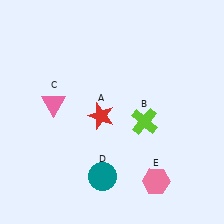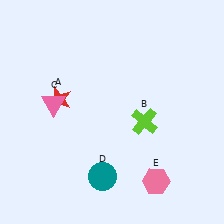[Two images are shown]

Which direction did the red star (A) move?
The red star (A) moved left.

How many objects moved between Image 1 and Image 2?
1 object moved between the two images.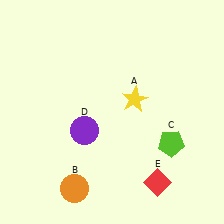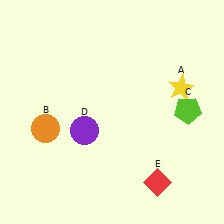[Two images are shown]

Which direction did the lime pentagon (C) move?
The lime pentagon (C) moved up.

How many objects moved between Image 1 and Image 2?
3 objects moved between the two images.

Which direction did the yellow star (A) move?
The yellow star (A) moved right.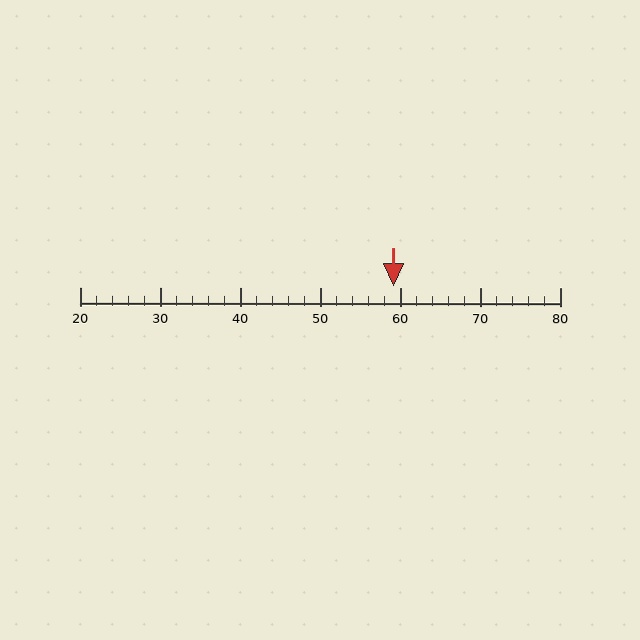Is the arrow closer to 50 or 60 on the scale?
The arrow is closer to 60.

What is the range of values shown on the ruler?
The ruler shows values from 20 to 80.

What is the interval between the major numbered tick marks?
The major tick marks are spaced 10 units apart.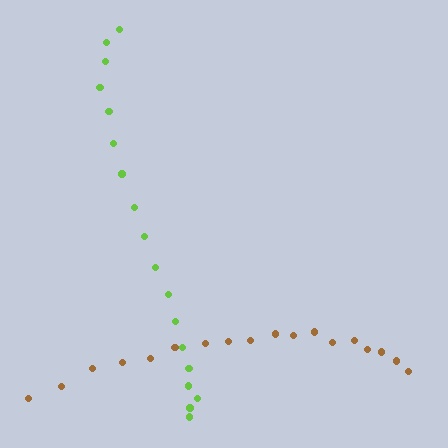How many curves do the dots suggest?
There are 2 distinct paths.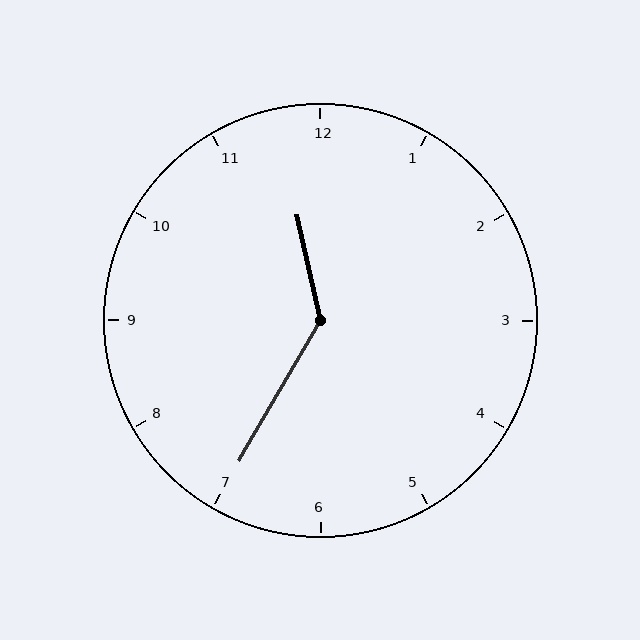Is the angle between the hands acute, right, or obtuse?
It is obtuse.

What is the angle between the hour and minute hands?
Approximately 138 degrees.